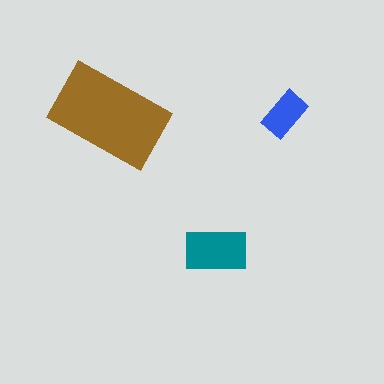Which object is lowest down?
The teal rectangle is bottommost.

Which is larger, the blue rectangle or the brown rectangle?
The brown one.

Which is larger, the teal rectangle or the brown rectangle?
The brown one.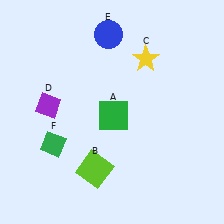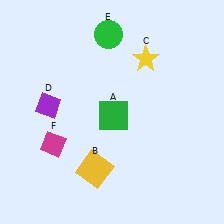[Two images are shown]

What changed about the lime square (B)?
In Image 1, B is lime. In Image 2, it changed to yellow.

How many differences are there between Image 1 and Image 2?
There are 3 differences between the two images.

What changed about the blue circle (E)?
In Image 1, E is blue. In Image 2, it changed to green.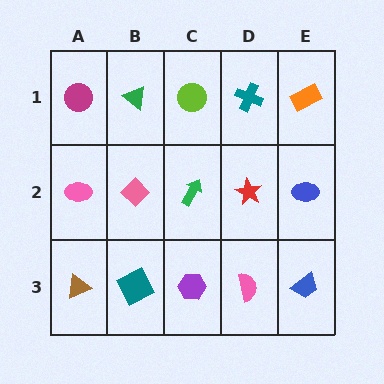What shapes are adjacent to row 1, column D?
A red star (row 2, column D), a lime circle (row 1, column C), an orange rectangle (row 1, column E).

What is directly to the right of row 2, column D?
A blue ellipse.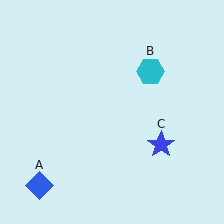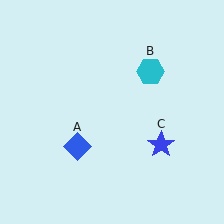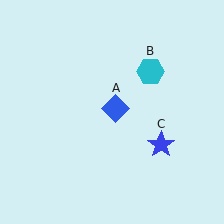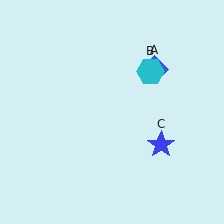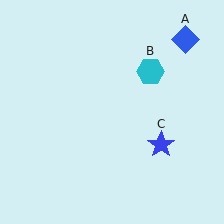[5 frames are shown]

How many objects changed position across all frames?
1 object changed position: blue diamond (object A).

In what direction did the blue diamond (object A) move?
The blue diamond (object A) moved up and to the right.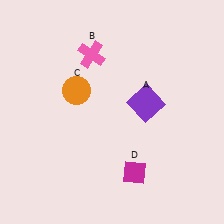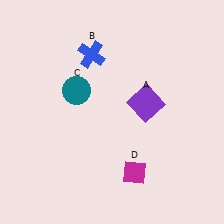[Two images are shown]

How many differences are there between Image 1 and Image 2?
There are 2 differences between the two images.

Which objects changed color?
B changed from pink to blue. C changed from orange to teal.